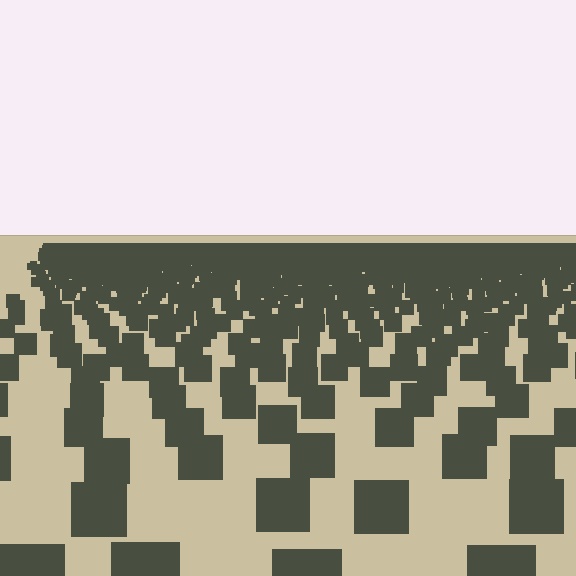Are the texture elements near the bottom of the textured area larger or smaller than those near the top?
Larger. Near the bottom, elements are closer to the viewer and appear at a bigger on-screen size.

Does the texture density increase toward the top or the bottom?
Density increases toward the top.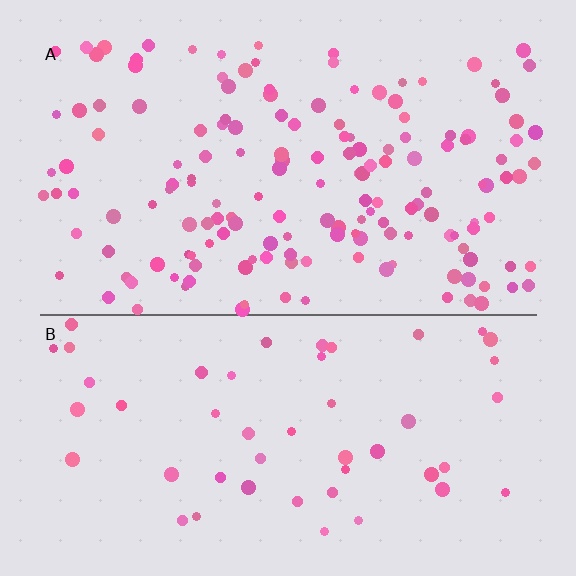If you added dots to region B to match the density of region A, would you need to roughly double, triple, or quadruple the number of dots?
Approximately triple.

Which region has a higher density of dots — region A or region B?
A (the top).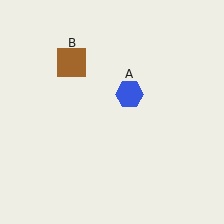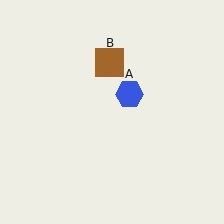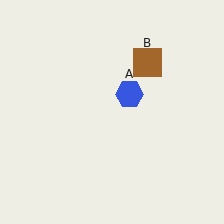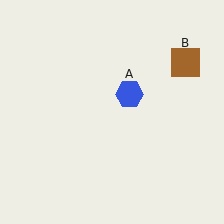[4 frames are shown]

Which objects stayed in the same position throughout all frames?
Blue hexagon (object A) remained stationary.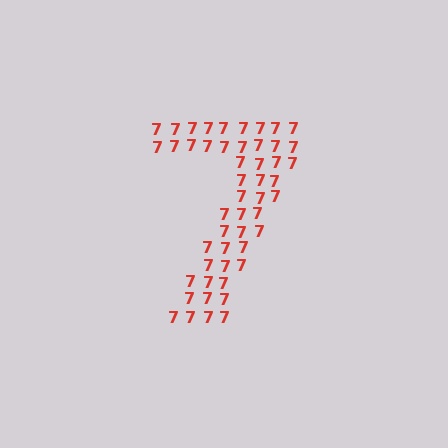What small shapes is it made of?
It is made of small digit 7's.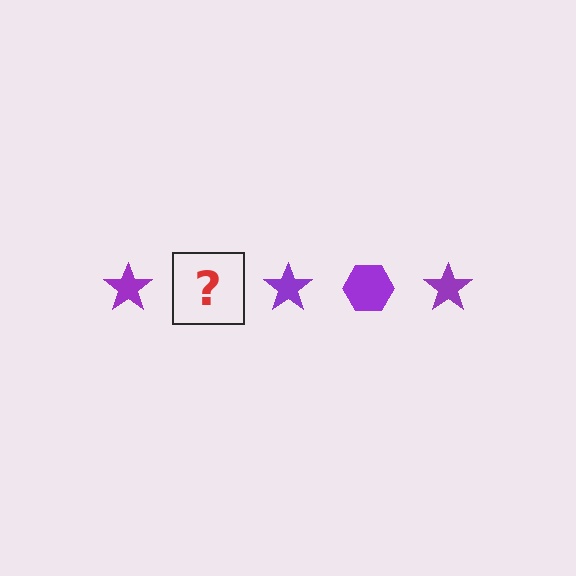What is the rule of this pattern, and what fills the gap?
The rule is that the pattern cycles through star, hexagon shapes in purple. The gap should be filled with a purple hexagon.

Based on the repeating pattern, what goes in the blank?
The blank should be a purple hexagon.